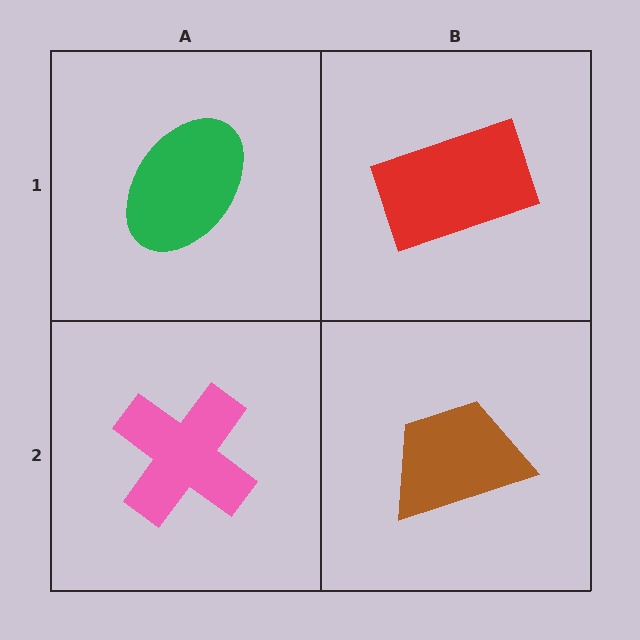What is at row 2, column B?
A brown trapezoid.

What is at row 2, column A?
A pink cross.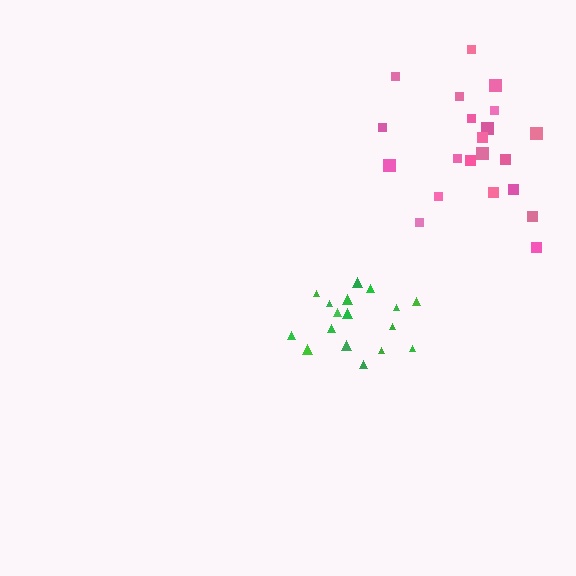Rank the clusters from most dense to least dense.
green, pink.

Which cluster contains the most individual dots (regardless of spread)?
Pink (21).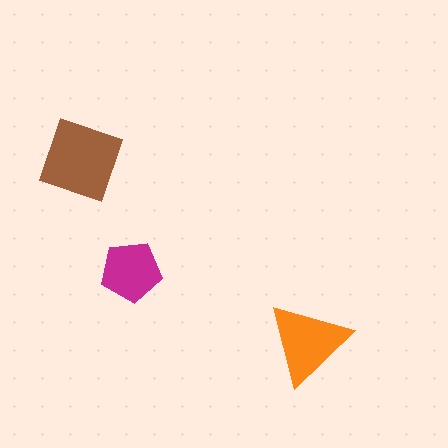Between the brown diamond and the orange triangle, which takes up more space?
The brown diamond.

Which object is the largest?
The brown diamond.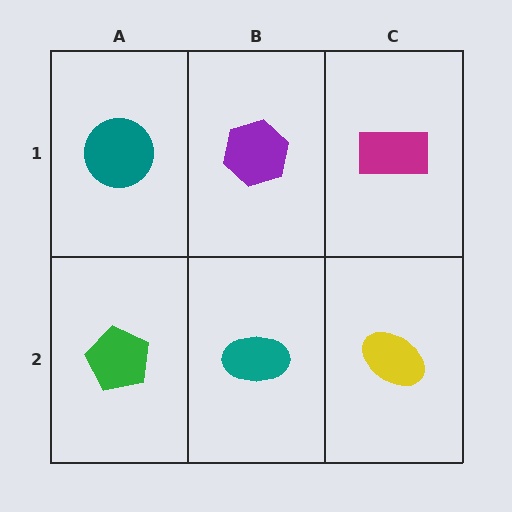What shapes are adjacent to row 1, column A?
A green pentagon (row 2, column A), a purple hexagon (row 1, column B).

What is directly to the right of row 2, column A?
A teal ellipse.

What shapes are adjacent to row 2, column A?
A teal circle (row 1, column A), a teal ellipse (row 2, column B).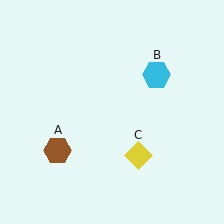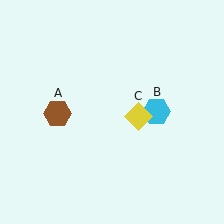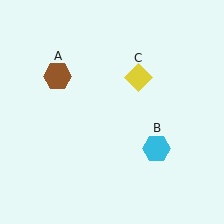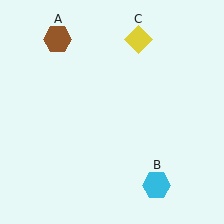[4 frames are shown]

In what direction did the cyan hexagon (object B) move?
The cyan hexagon (object B) moved down.